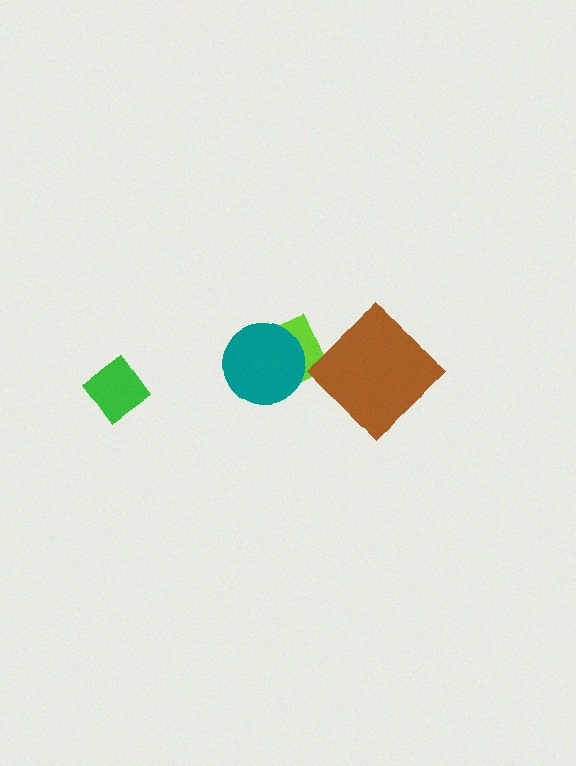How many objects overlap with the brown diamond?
0 objects overlap with the brown diamond.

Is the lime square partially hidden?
Yes, it is partially covered by another shape.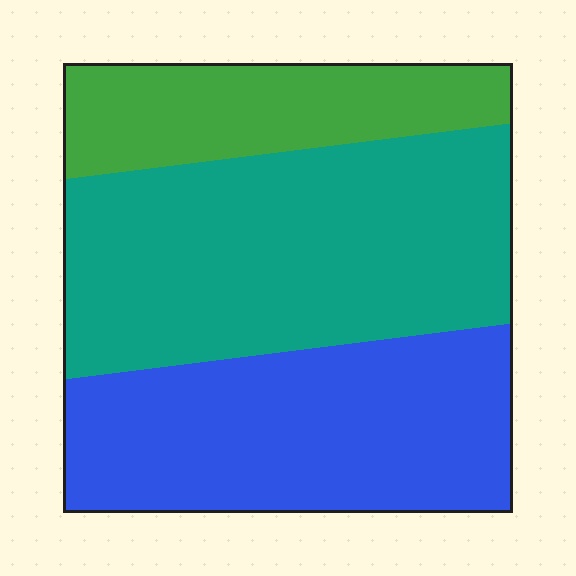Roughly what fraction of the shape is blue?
Blue covers around 35% of the shape.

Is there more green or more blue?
Blue.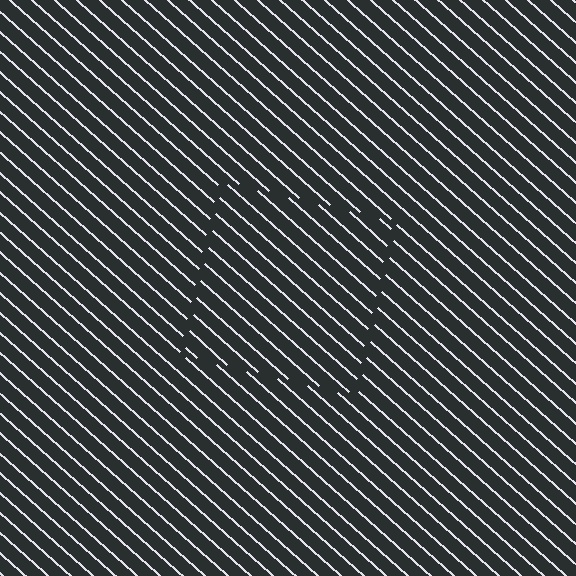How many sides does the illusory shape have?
4 sides — the line-ends trace a square.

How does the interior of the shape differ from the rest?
The interior of the shape contains the same grating, shifted by half a period — the contour is defined by the phase discontinuity where line-ends from the inner and outer gratings abut.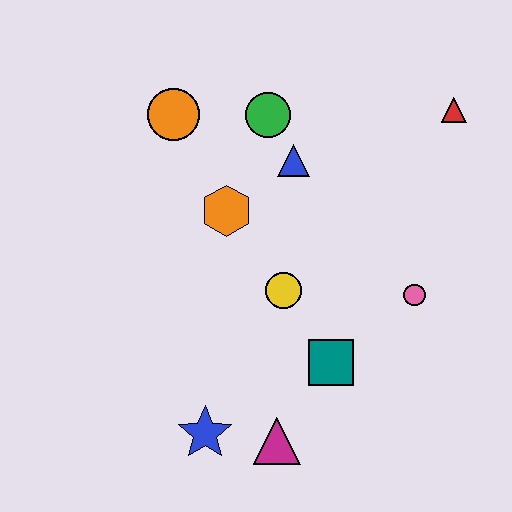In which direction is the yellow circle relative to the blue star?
The yellow circle is above the blue star.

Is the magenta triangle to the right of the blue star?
Yes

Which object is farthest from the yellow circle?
The red triangle is farthest from the yellow circle.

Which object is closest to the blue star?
The magenta triangle is closest to the blue star.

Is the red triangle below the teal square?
No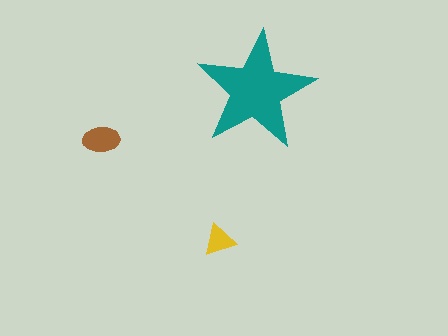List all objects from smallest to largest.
The yellow triangle, the brown ellipse, the teal star.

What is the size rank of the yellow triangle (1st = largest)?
3rd.